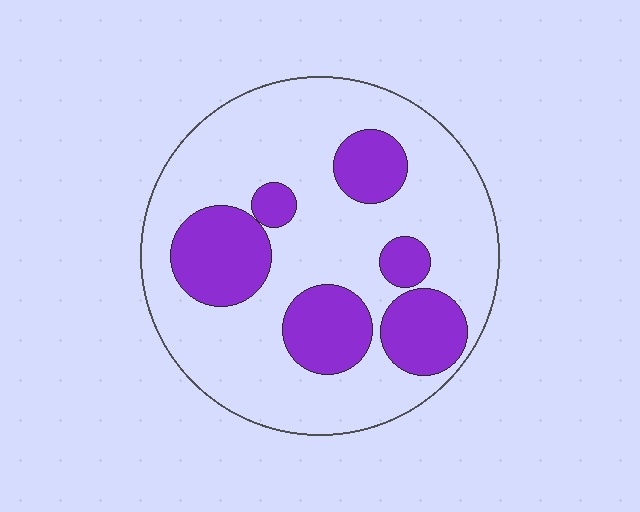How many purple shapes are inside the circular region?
6.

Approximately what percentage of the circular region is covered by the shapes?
Approximately 30%.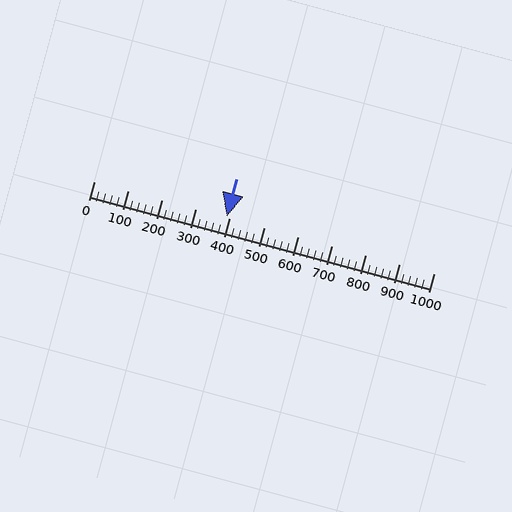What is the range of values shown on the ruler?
The ruler shows values from 0 to 1000.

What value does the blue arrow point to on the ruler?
The blue arrow points to approximately 390.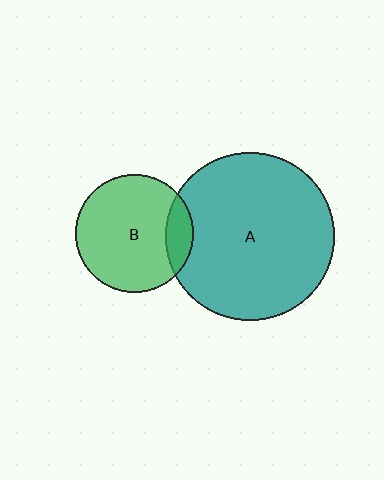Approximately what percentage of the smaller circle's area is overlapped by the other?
Approximately 15%.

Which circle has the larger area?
Circle A (teal).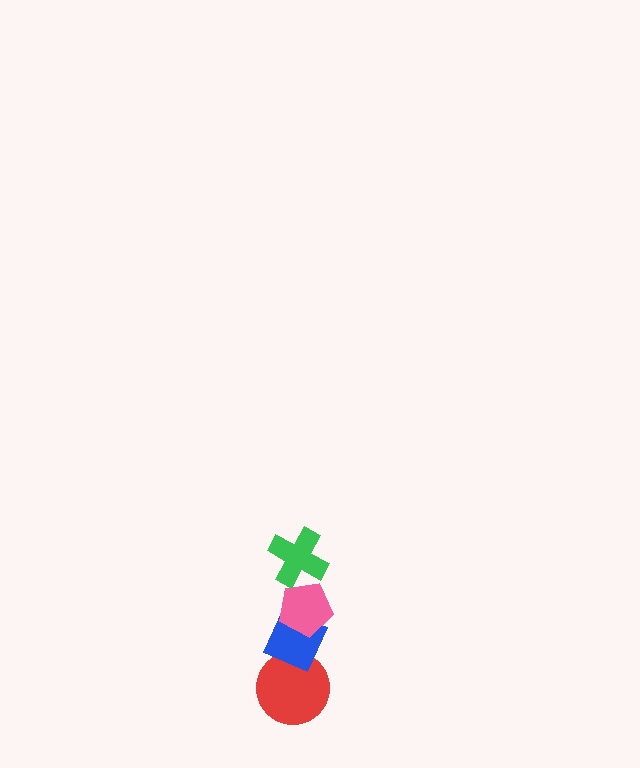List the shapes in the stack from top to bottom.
From top to bottom: the green cross, the pink pentagon, the blue diamond, the red circle.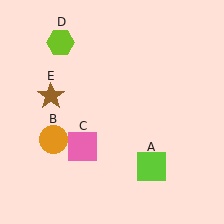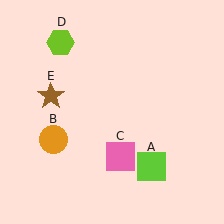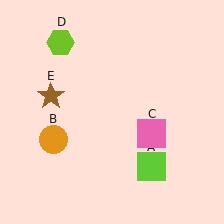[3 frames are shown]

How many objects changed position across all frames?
1 object changed position: pink square (object C).